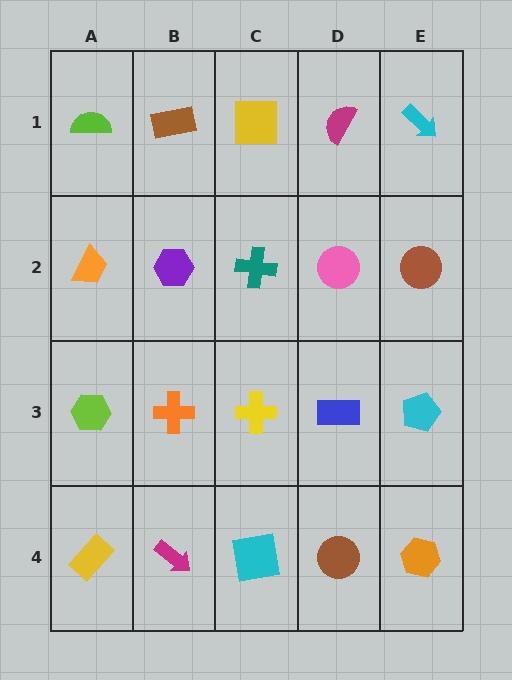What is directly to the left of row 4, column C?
A magenta arrow.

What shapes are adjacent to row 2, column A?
A lime semicircle (row 1, column A), a lime hexagon (row 3, column A), a purple hexagon (row 2, column B).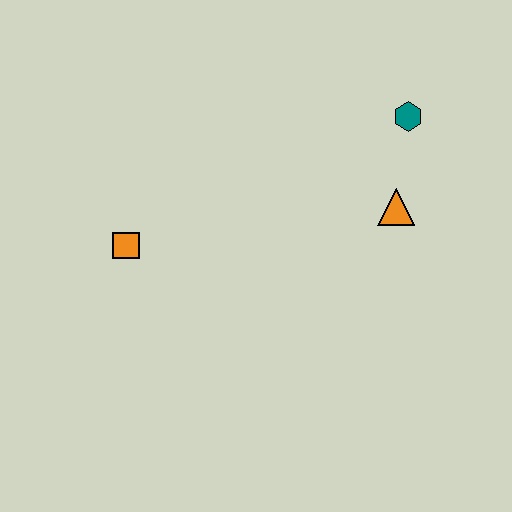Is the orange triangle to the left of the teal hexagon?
Yes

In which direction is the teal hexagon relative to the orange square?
The teal hexagon is to the right of the orange square.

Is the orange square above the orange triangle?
No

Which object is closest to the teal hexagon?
The orange triangle is closest to the teal hexagon.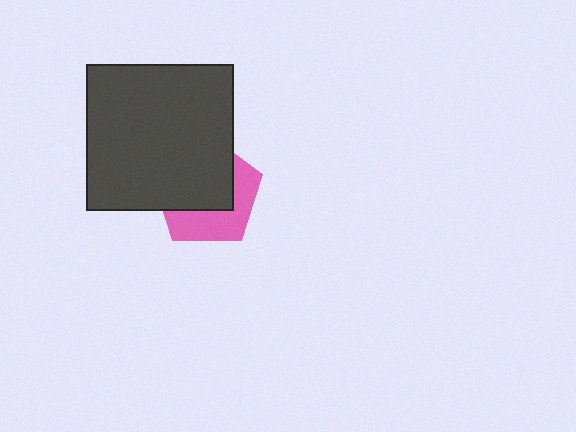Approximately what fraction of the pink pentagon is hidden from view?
Roughly 58% of the pink pentagon is hidden behind the dark gray square.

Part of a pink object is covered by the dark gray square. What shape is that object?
It is a pentagon.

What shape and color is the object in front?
The object in front is a dark gray square.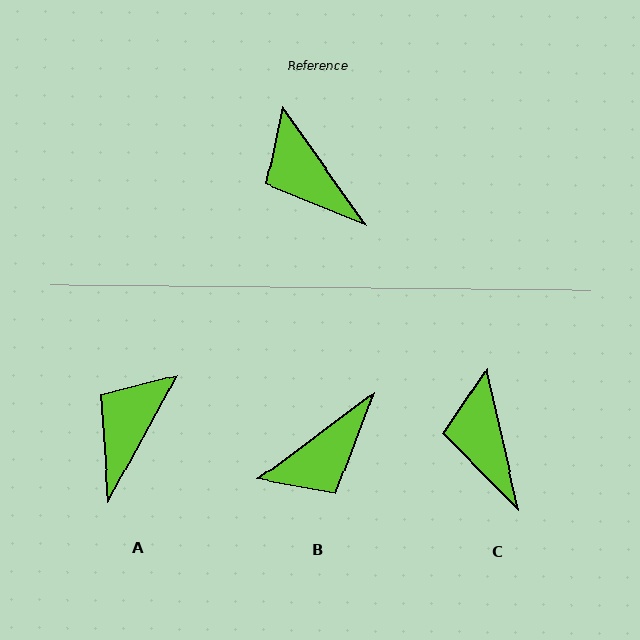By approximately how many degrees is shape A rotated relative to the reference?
Approximately 64 degrees clockwise.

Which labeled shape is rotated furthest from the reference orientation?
B, about 92 degrees away.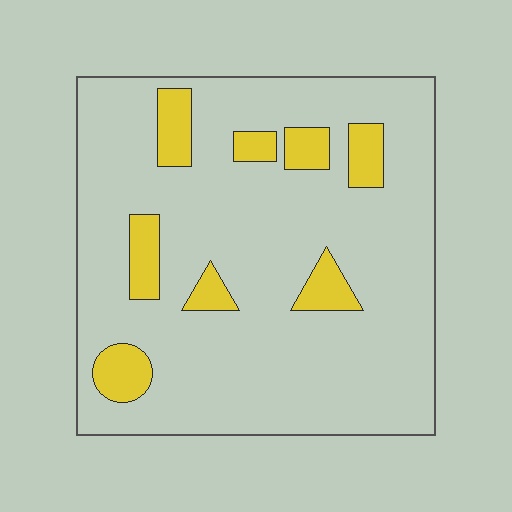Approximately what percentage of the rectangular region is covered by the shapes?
Approximately 15%.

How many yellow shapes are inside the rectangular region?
8.